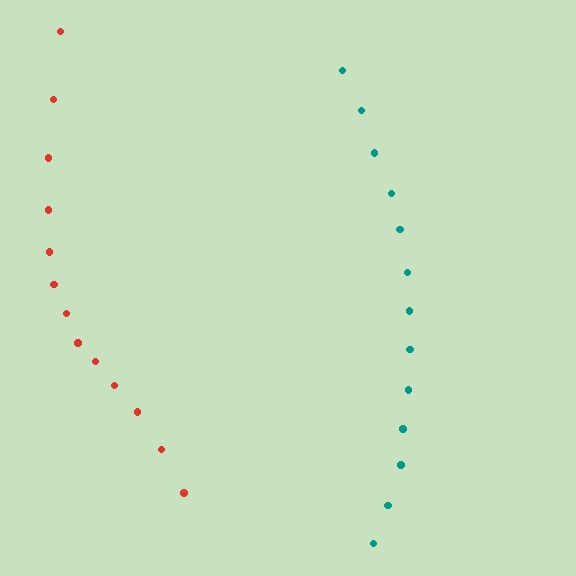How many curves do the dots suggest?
There are 2 distinct paths.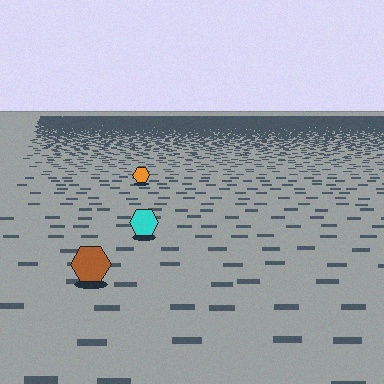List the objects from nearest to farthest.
From nearest to farthest: the brown hexagon, the cyan hexagon, the orange hexagon.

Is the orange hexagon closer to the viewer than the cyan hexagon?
No. The cyan hexagon is closer — you can tell from the texture gradient: the ground texture is coarser near it.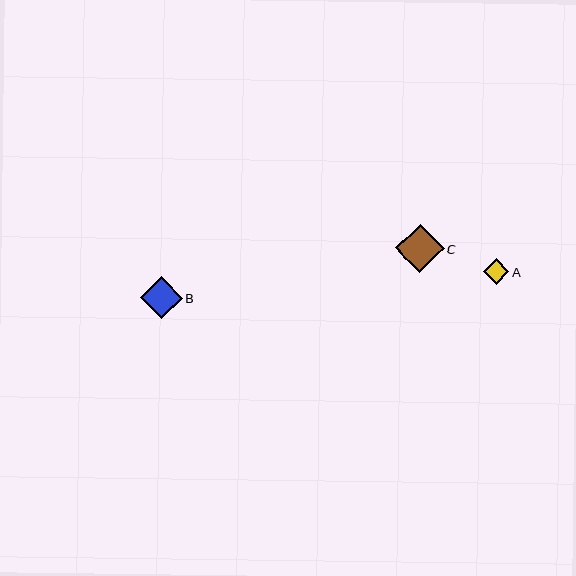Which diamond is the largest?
Diamond C is the largest with a size of approximately 48 pixels.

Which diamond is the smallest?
Diamond A is the smallest with a size of approximately 26 pixels.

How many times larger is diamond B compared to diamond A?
Diamond B is approximately 1.6 times the size of diamond A.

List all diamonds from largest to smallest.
From largest to smallest: C, B, A.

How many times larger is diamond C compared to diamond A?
Diamond C is approximately 1.9 times the size of diamond A.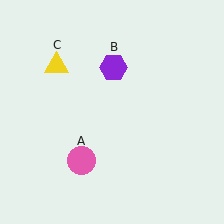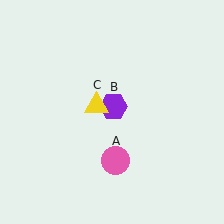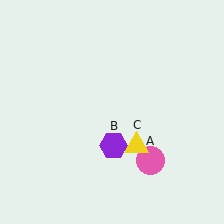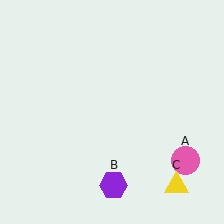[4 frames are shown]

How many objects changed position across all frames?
3 objects changed position: pink circle (object A), purple hexagon (object B), yellow triangle (object C).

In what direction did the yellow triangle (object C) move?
The yellow triangle (object C) moved down and to the right.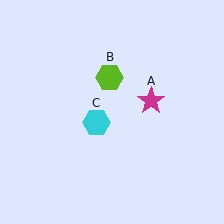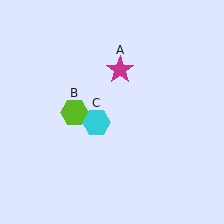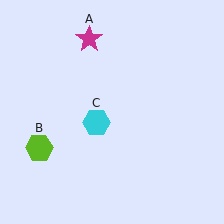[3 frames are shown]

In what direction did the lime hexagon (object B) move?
The lime hexagon (object B) moved down and to the left.